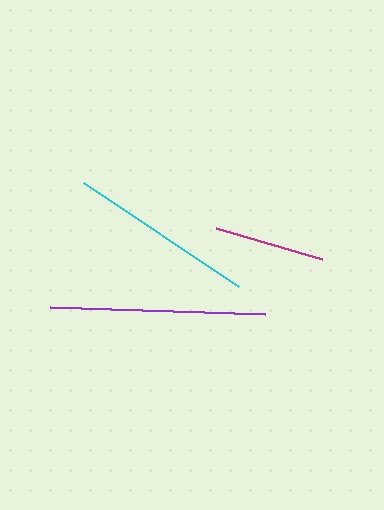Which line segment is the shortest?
The magenta line is the shortest at approximately 111 pixels.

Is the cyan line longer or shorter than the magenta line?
The cyan line is longer than the magenta line.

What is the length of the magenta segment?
The magenta segment is approximately 111 pixels long.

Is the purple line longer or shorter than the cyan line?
The purple line is longer than the cyan line.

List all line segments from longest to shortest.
From longest to shortest: purple, cyan, magenta.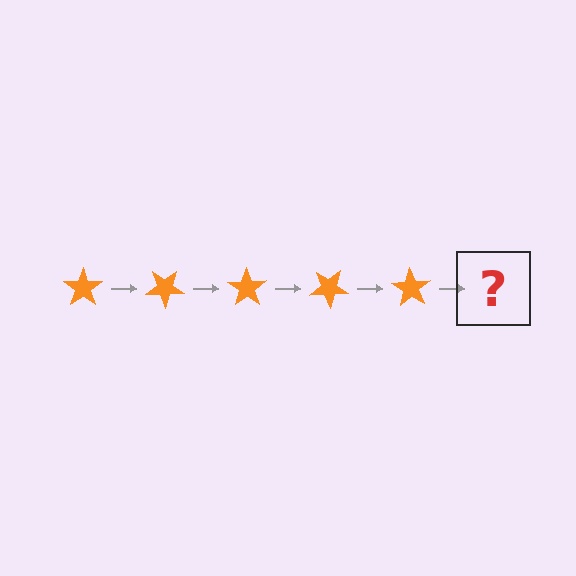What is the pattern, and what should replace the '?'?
The pattern is that the star rotates 35 degrees each step. The '?' should be an orange star rotated 175 degrees.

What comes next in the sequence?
The next element should be an orange star rotated 175 degrees.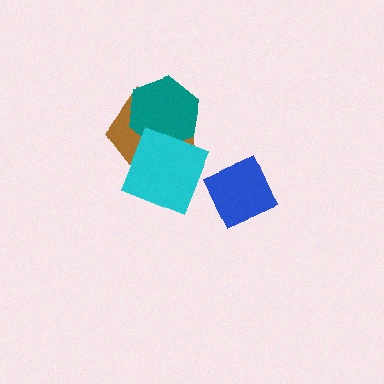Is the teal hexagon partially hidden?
Yes, it is partially covered by another shape.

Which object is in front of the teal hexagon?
The cyan square is in front of the teal hexagon.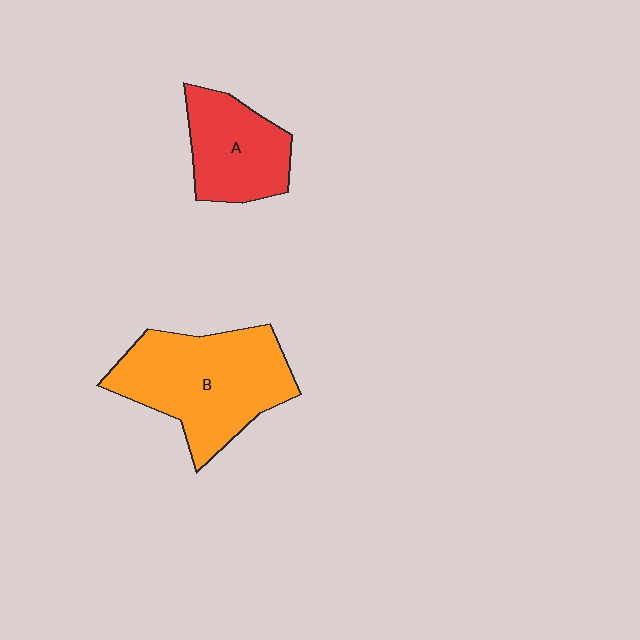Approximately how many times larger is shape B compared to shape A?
Approximately 1.7 times.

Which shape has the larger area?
Shape B (orange).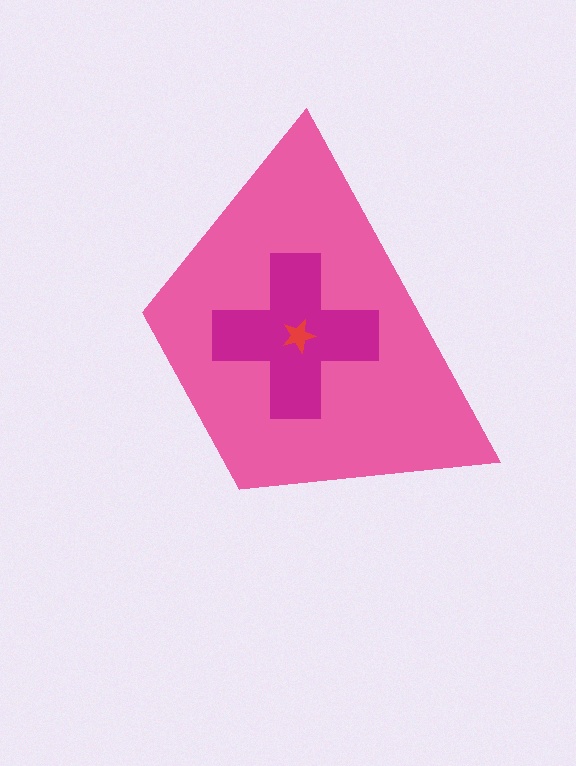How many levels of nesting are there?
3.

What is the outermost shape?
The pink trapezoid.